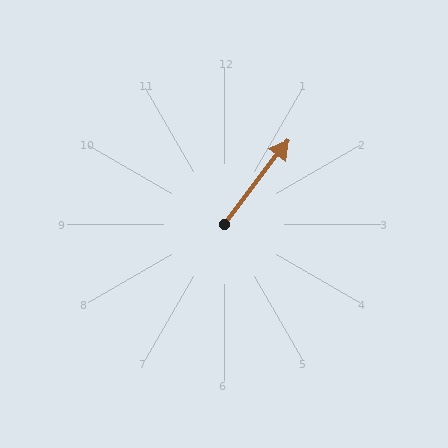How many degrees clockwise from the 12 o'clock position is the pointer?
Approximately 37 degrees.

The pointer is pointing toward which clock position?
Roughly 1 o'clock.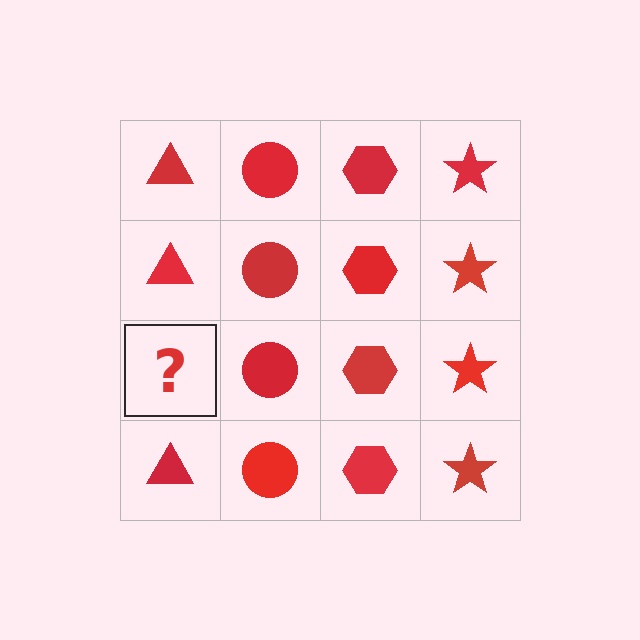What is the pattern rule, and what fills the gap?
The rule is that each column has a consistent shape. The gap should be filled with a red triangle.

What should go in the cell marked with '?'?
The missing cell should contain a red triangle.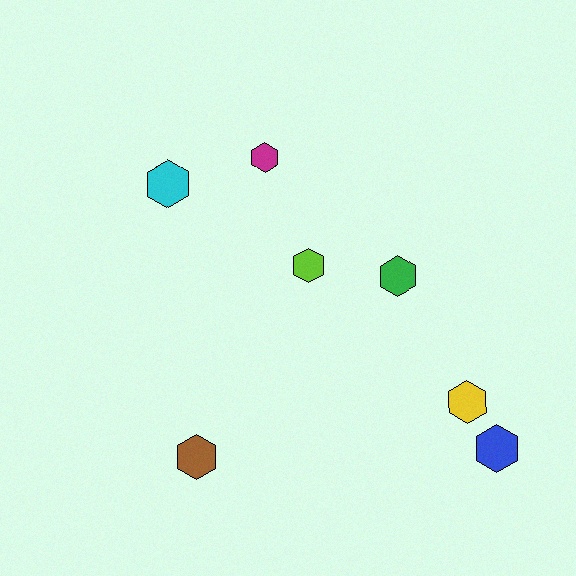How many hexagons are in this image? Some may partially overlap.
There are 7 hexagons.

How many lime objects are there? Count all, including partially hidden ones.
There is 1 lime object.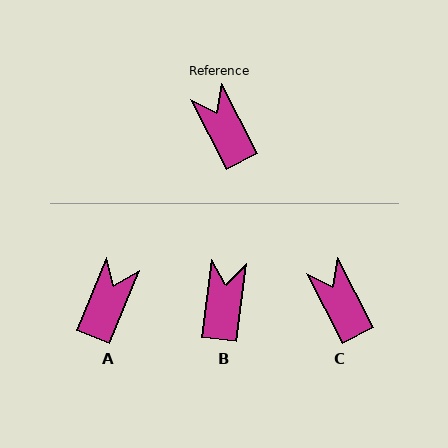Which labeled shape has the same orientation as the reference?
C.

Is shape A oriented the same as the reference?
No, it is off by about 49 degrees.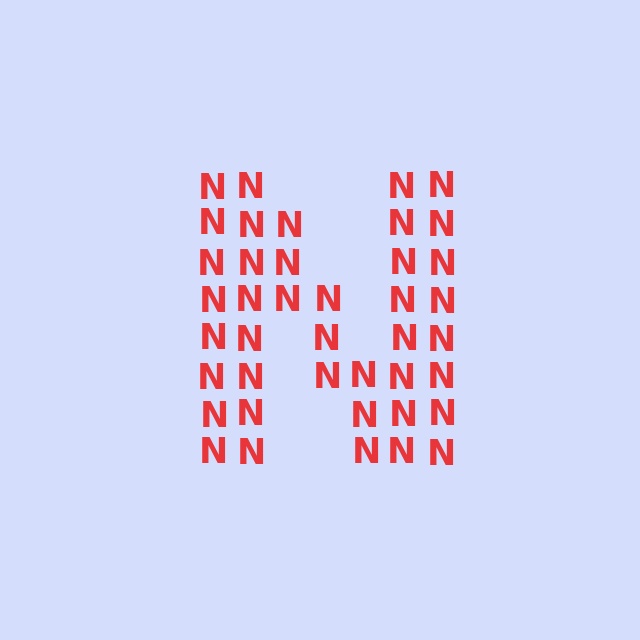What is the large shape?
The large shape is the letter N.